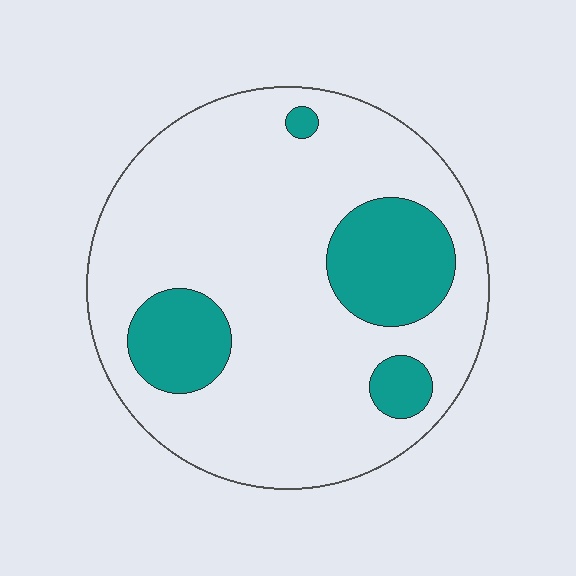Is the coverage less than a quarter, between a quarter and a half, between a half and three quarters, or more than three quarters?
Less than a quarter.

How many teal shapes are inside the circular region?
4.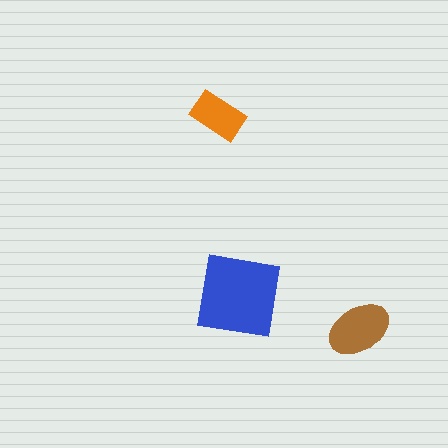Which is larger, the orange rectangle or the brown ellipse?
The brown ellipse.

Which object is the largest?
The blue square.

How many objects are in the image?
There are 3 objects in the image.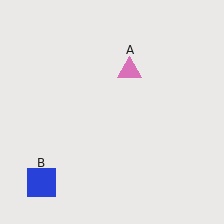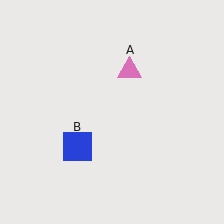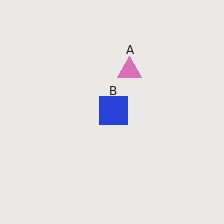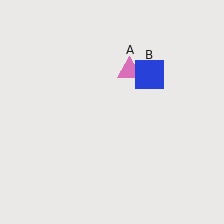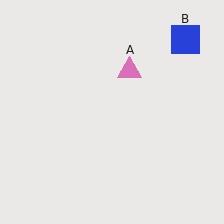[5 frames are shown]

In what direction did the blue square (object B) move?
The blue square (object B) moved up and to the right.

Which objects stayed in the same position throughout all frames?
Pink triangle (object A) remained stationary.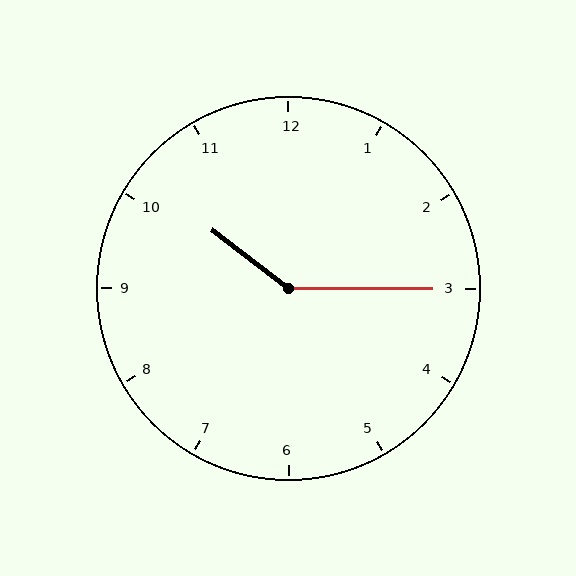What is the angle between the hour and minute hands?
Approximately 142 degrees.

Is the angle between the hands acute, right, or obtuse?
It is obtuse.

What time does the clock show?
10:15.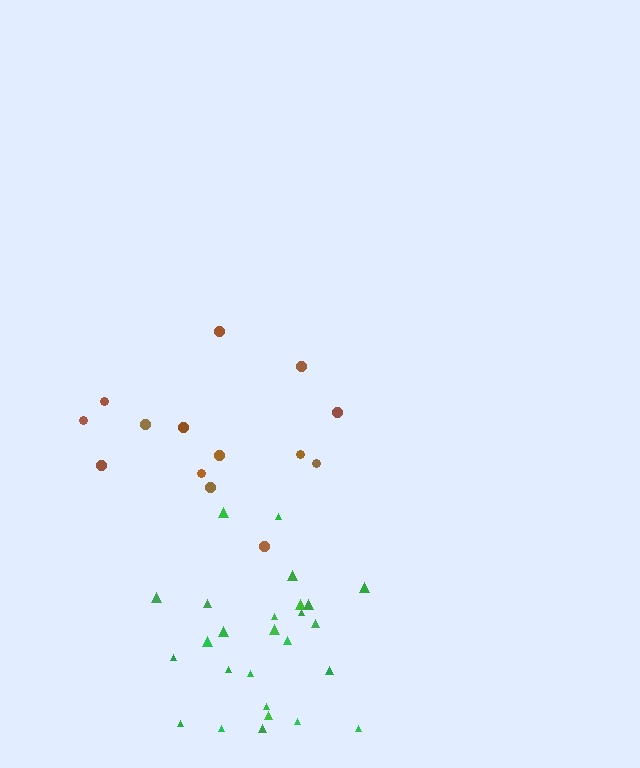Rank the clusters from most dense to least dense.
green, brown.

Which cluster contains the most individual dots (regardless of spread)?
Green (26).